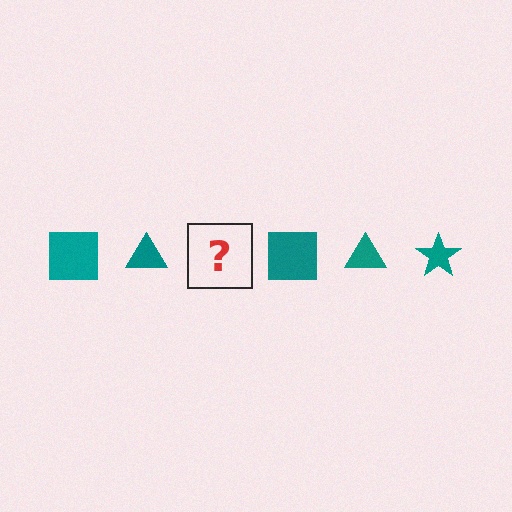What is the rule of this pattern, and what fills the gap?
The rule is that the pattern cycles through square, triangle, star shapes in teal. The gap should be filled with a teal star.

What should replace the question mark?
The question mark should be replaced with a teal star.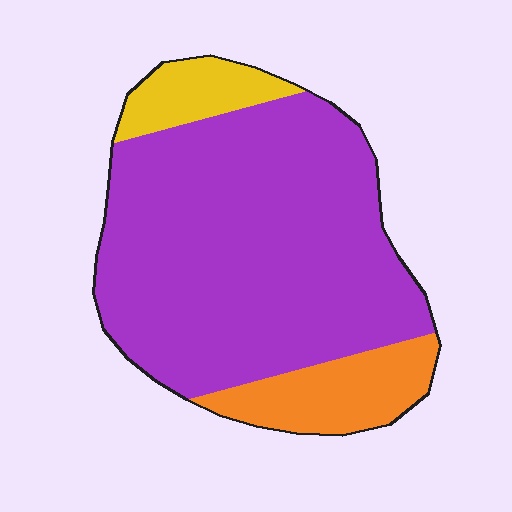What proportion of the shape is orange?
Orange takes up about one eighth (1/8) of the shape.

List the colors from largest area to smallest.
From largest to smallest: purple, orange, yellow.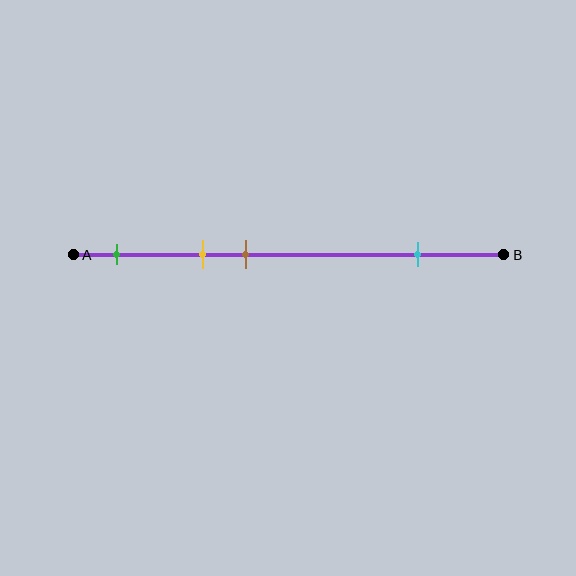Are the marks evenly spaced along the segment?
No, the marks are not evenly spaced.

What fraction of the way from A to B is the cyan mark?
The cyan mark is approximately 80% (0.8) of the way from A to B.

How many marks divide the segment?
There are 4 marks dividing the segment.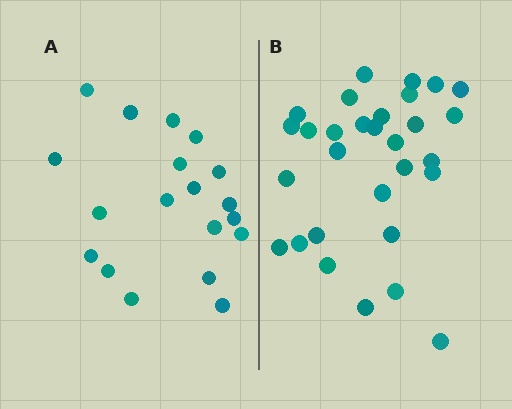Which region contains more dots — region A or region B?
Region B (the right region) has more dots.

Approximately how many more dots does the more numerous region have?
Region B has roughly 12 or so more dots than region A.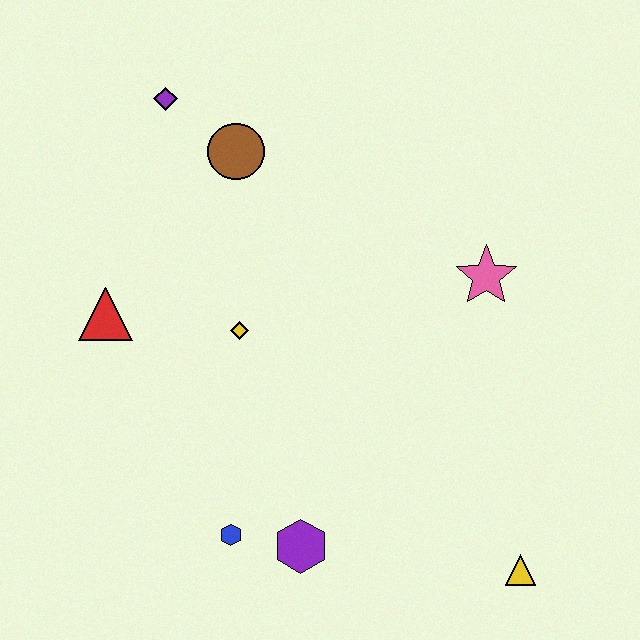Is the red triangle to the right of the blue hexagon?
No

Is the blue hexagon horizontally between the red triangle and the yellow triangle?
Yes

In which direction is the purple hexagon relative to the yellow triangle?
The purple hexagon is to the left of the yellow triangle.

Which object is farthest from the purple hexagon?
The purple diamond is farthest from the purple hexagon.